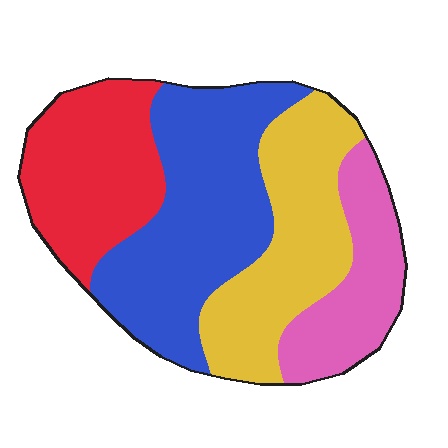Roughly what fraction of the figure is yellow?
Yellow takes up between a quarter and a half of the figure.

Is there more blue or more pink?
Blue.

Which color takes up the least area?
Pink, at roughly 15%.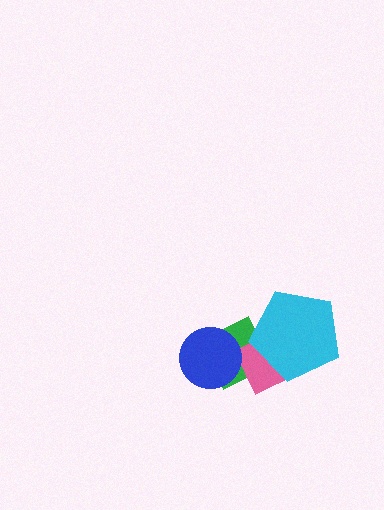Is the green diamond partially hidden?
Yes, it is partially covered by another shape.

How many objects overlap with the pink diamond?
3 objects overlap with the pink diamond.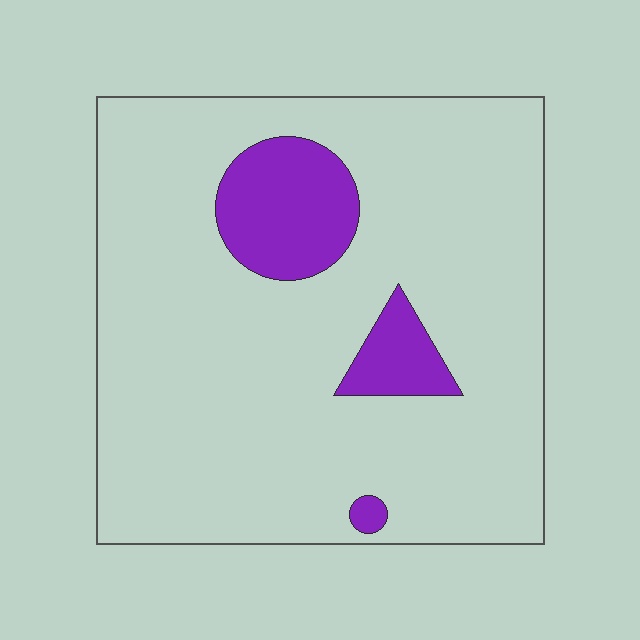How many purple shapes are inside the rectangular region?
3.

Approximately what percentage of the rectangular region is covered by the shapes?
Approximately 10%.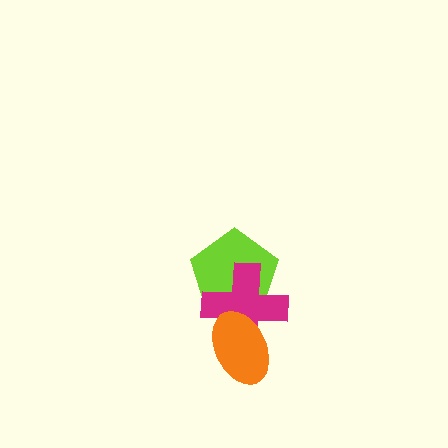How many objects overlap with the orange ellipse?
2 objects overlap with the orange ellipse.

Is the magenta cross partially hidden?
Yes, it is partially covered by another shape.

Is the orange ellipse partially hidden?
No, no other shape covers it.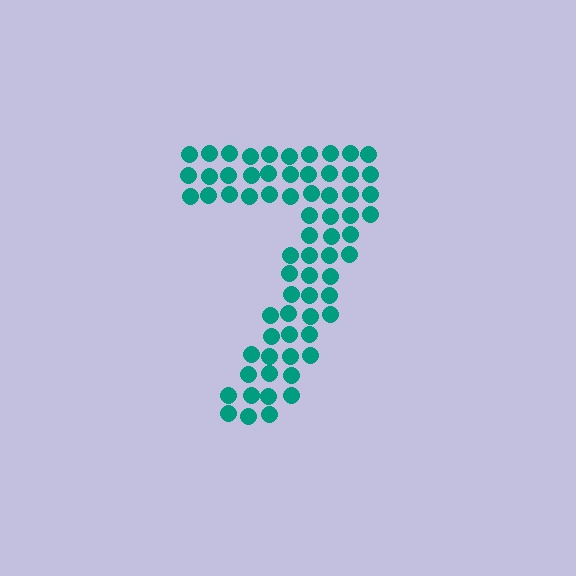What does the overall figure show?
The overall figure shows the digit 7.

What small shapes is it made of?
It is made of small circles.